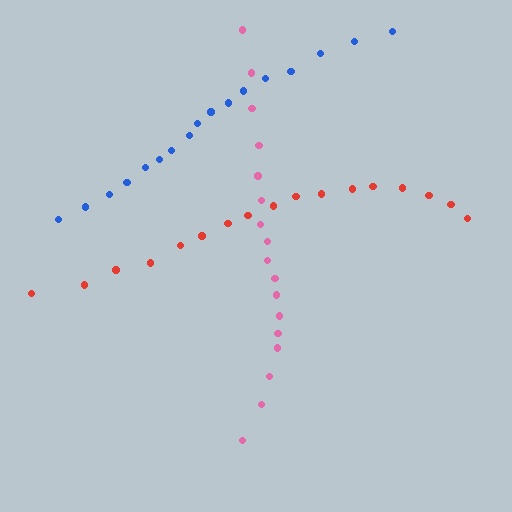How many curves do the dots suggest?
There are 3 distinct paths.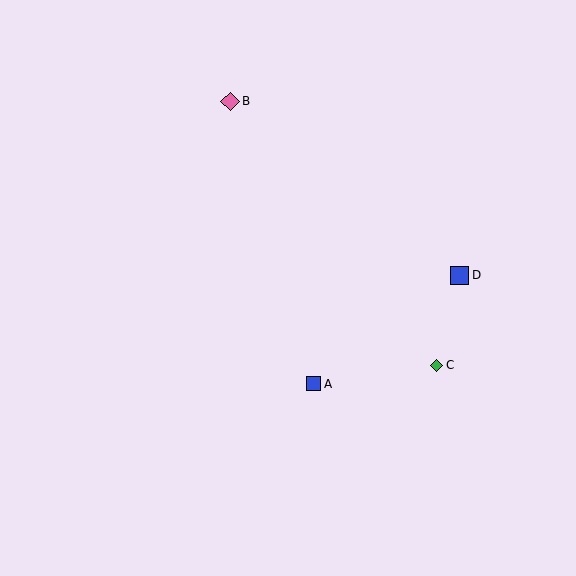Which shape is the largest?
The pink diamond (labeled B) is the largest.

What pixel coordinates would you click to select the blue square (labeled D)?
Click at (459, 275) to select the blue square D.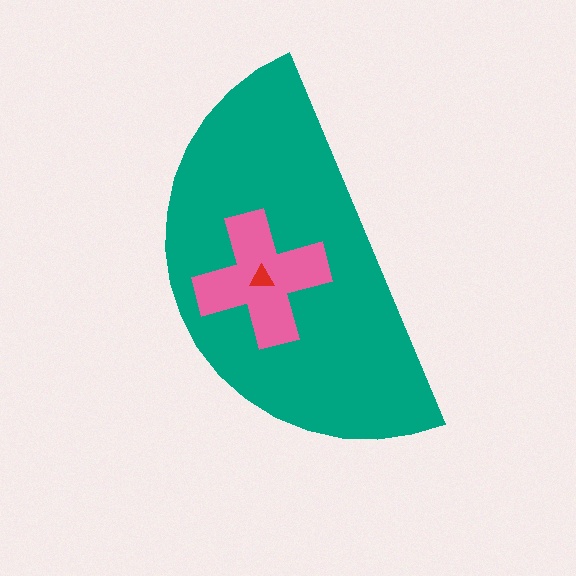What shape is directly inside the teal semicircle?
The pink cross.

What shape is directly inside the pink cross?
The red triangle.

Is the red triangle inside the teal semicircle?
Yes.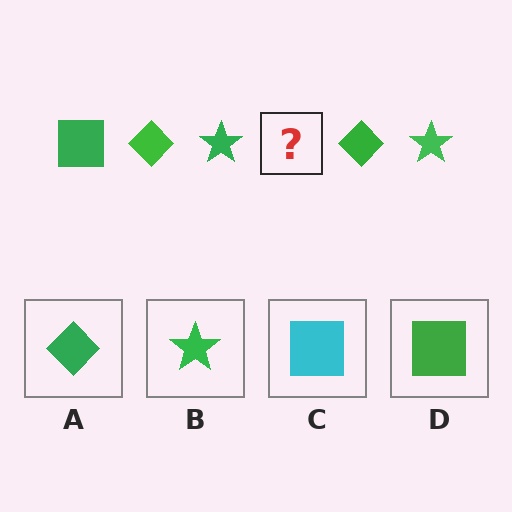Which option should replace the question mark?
Option D.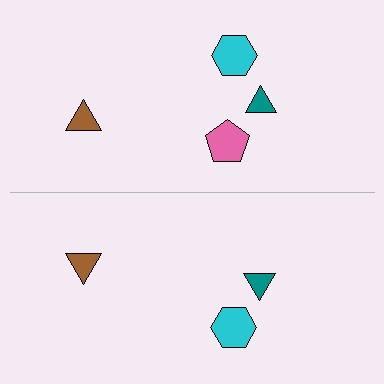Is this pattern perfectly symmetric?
No, the pattern is not perfectly symmetric. A pink pentagon is missing from the bottom side.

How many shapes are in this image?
There are 7 shapes in this image.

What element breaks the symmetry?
A pink pentagon is missing from the bottom side.